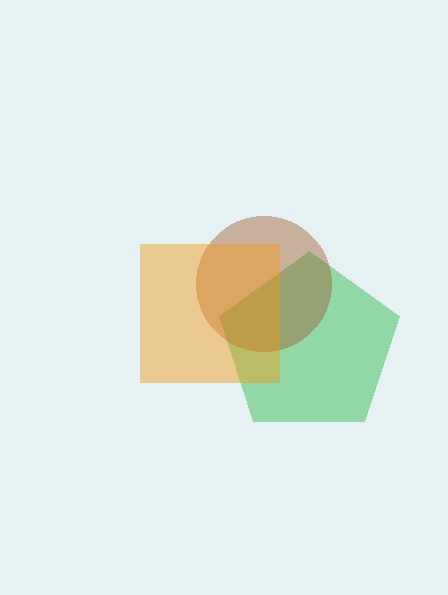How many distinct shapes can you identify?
There are 3 distinct shapes: a green pentagon, a brown circle, an orange square.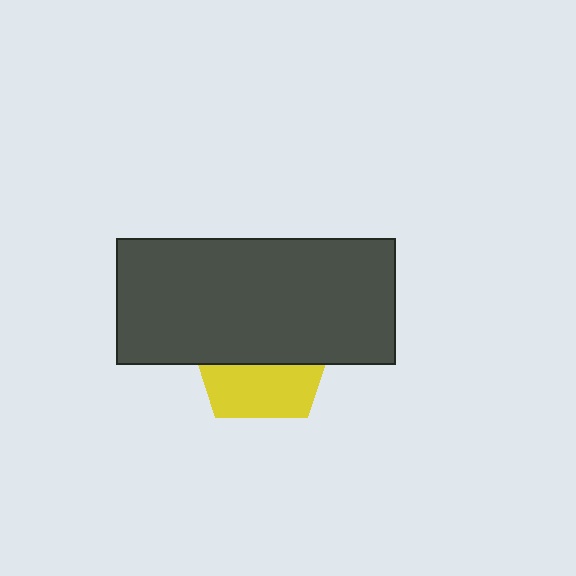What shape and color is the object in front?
The object in front is a dark gray rectangle.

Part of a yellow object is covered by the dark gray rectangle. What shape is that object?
It is a pentagon.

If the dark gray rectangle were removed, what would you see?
You would see the complete yellow pentagon.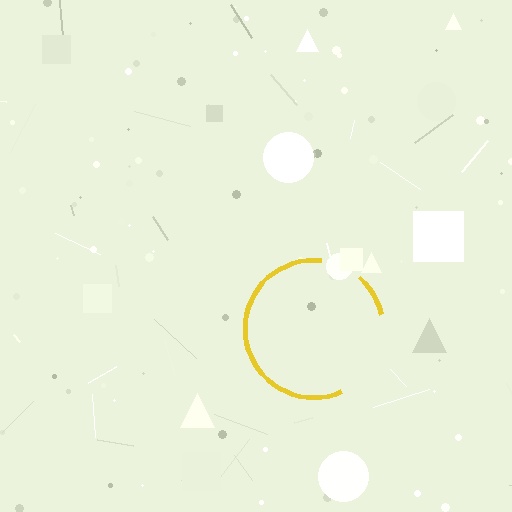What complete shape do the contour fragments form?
The contour fragments form a circle.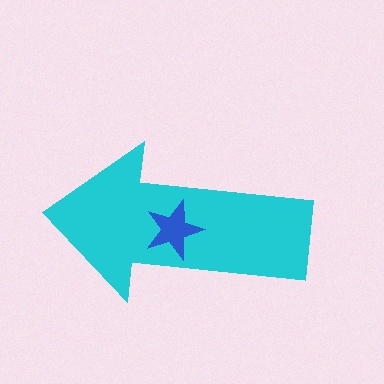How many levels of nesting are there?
2.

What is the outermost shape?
The cyan arrow.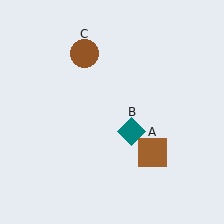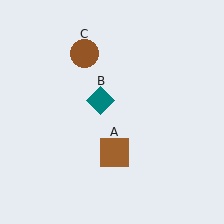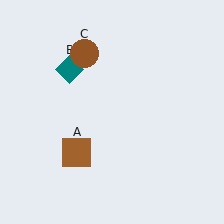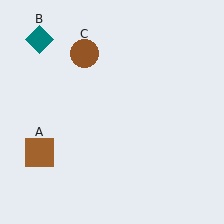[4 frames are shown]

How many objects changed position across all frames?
2 objects changed position: brown square (object A), teal diamond (object B).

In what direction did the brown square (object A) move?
The brown square (object A) moved left.